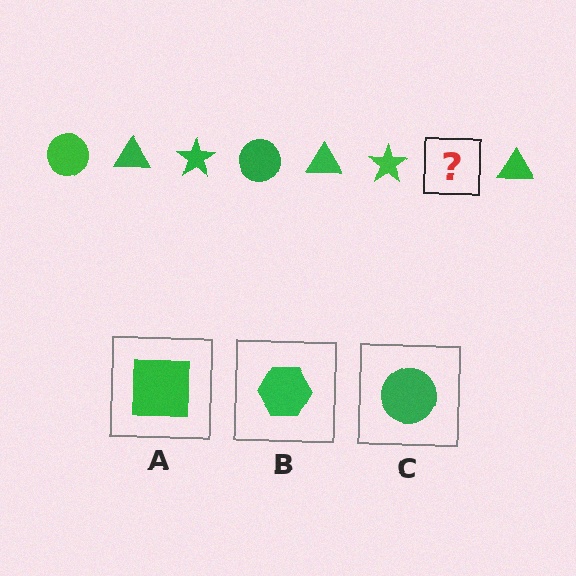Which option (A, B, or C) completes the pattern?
C.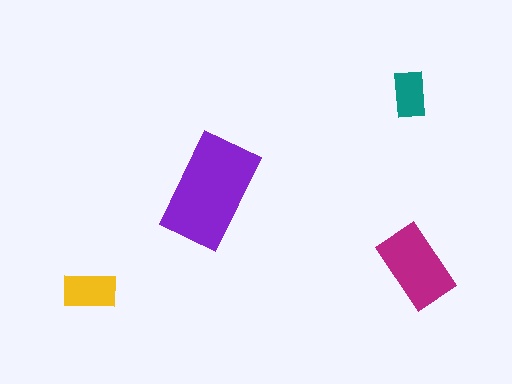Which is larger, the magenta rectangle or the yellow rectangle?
The magenta one.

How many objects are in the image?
There are 4 objects in the image.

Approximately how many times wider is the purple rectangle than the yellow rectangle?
About 2 times wider.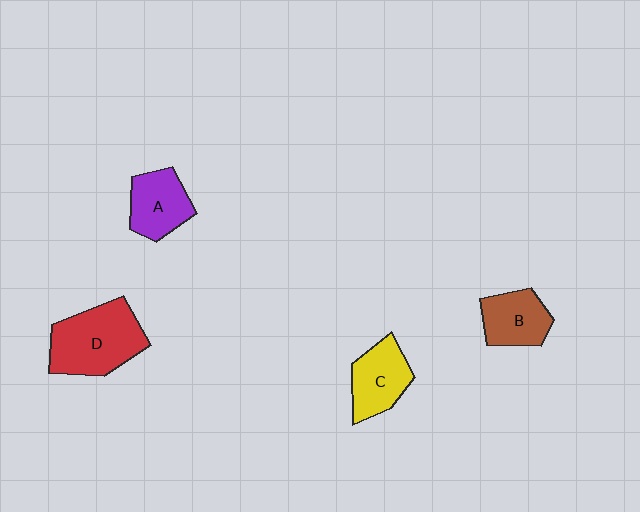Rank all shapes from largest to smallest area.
From largest to smallest: D (red), C (yellow), A (purple), B (brown).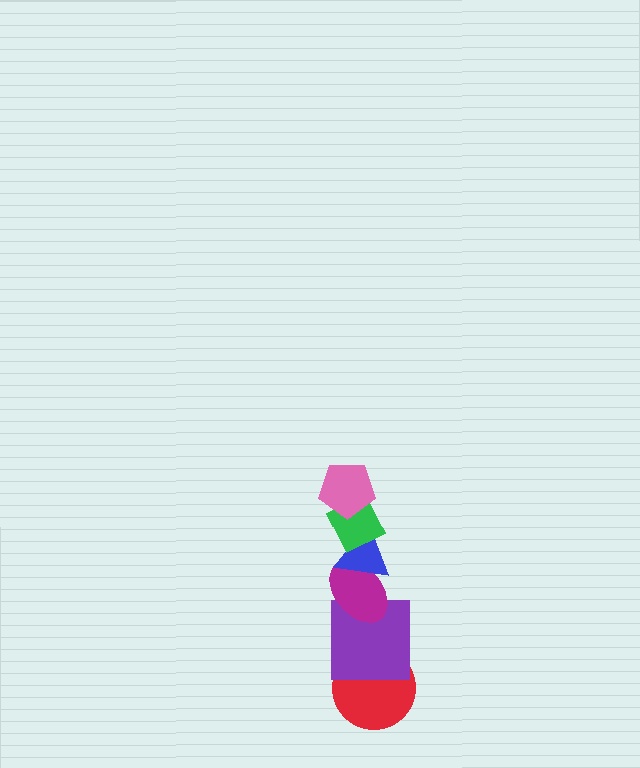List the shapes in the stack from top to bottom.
From top to bottom: the pink pentagon, the green diamond, the blue triangle, the magenta ellipse, the purple square, the red circle.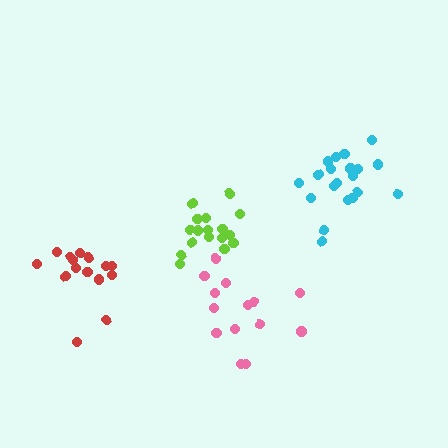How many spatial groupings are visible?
There are 4 spatial groupings.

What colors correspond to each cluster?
The clusters are colored: cyan, lime, pink, red.